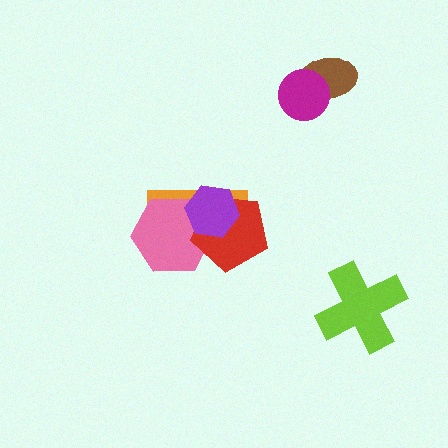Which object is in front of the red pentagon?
The purple hexagon is in front of the red pentagon.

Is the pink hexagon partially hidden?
Yes, it is partially covered by another shape.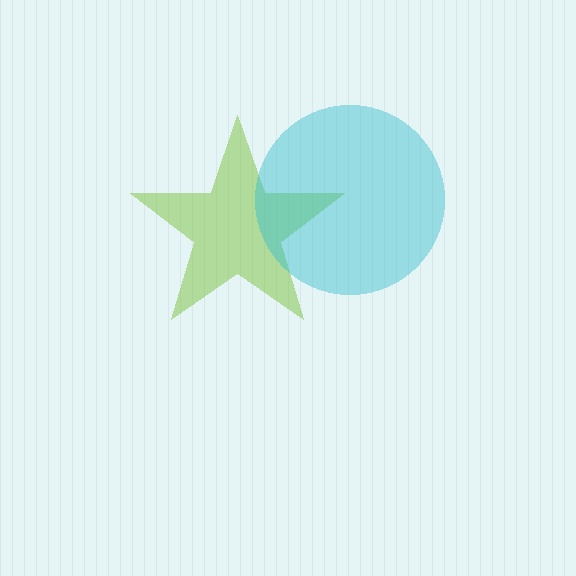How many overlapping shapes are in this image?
There are 2 overlapping shapes in the image.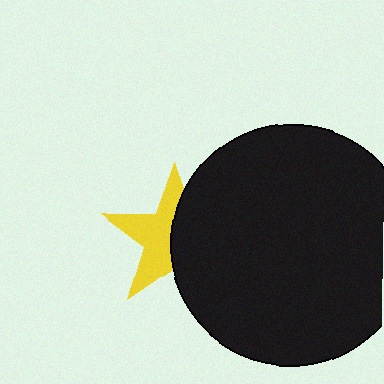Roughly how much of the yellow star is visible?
About half of it is visible (roughly 52%).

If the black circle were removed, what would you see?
You would see the complete yellow star.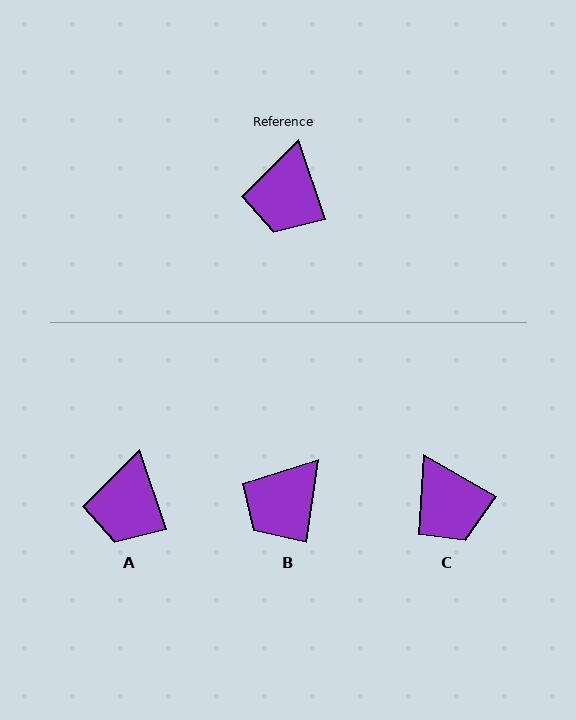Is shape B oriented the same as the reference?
No, it is off by about 27 degrees.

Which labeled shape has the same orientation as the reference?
A.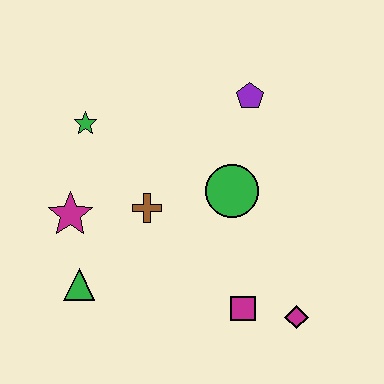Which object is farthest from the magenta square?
The green star is farthest from the magenta square.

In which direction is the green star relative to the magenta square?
The green star is above the magenta square.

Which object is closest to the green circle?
The brown cross is closest to the green circle.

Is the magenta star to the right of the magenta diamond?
No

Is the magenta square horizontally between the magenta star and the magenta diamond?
Yes